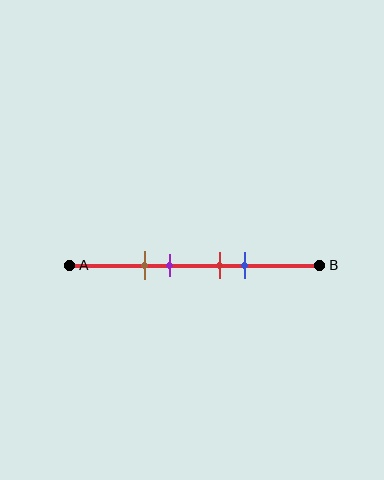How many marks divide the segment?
There are 4 marks dividing the segment.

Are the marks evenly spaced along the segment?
No, the marks are not evenly spaced.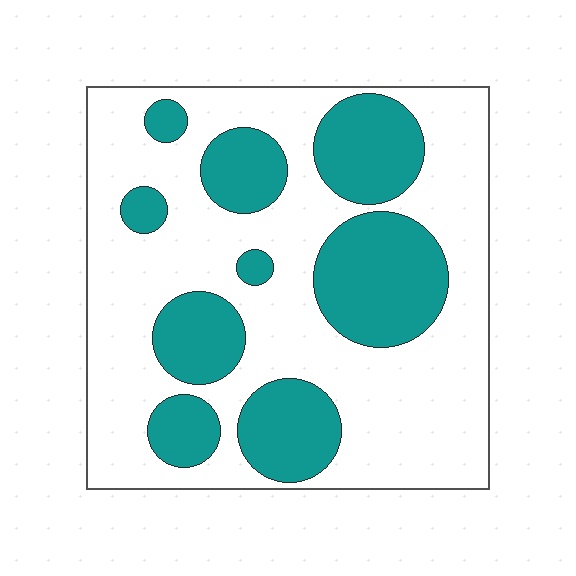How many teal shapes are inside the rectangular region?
9.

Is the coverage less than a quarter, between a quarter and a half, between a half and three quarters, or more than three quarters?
Between a quarter and a half.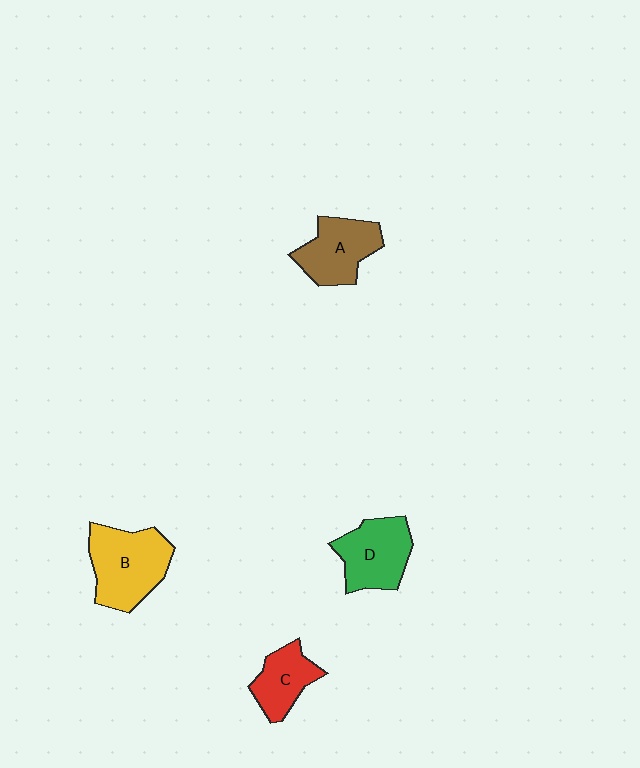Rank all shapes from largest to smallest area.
From largest to smallest: B (yellow), D (green), A (brown), C (red).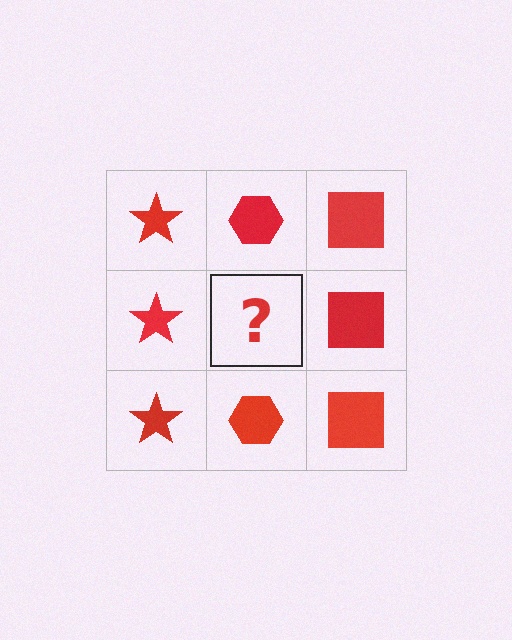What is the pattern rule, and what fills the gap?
The rule is that each column has a consistent shape. The gap should be filled with a red hexagon.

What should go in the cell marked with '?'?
The missing cell should contain a red hexagon.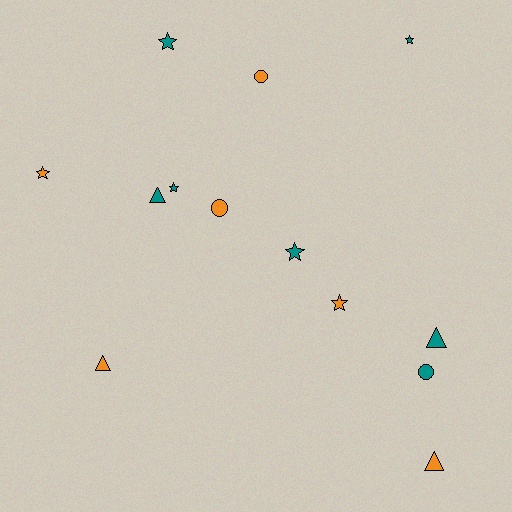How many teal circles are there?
There is 1 teal circle.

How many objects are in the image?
There are 13 objects.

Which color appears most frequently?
Teal, with 7 objects.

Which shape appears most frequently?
Star, with 6 objects.